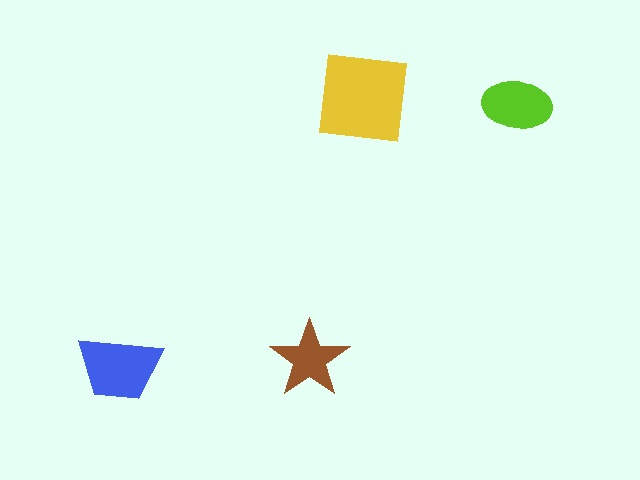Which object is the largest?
The yellow square.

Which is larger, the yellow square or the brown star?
The yellow square.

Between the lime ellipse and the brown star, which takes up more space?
The lime ellipse.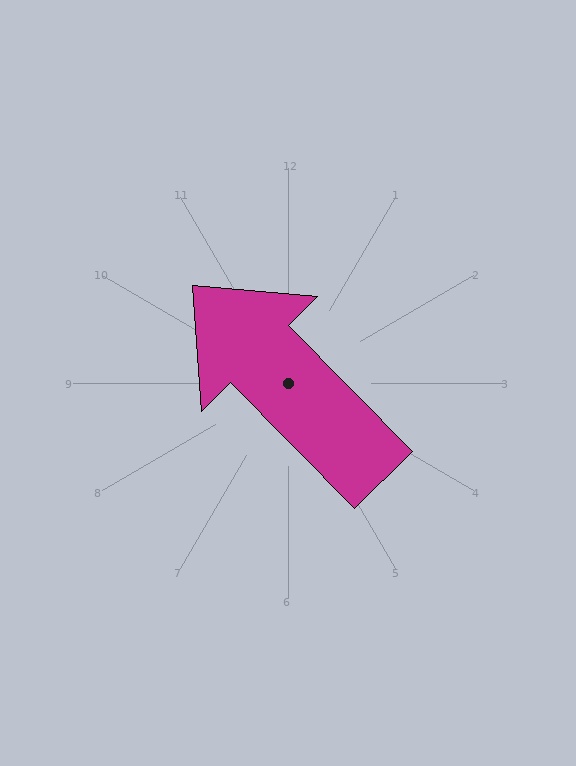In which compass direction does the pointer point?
Northwest.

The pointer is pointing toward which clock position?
Roughly 11 o'clock.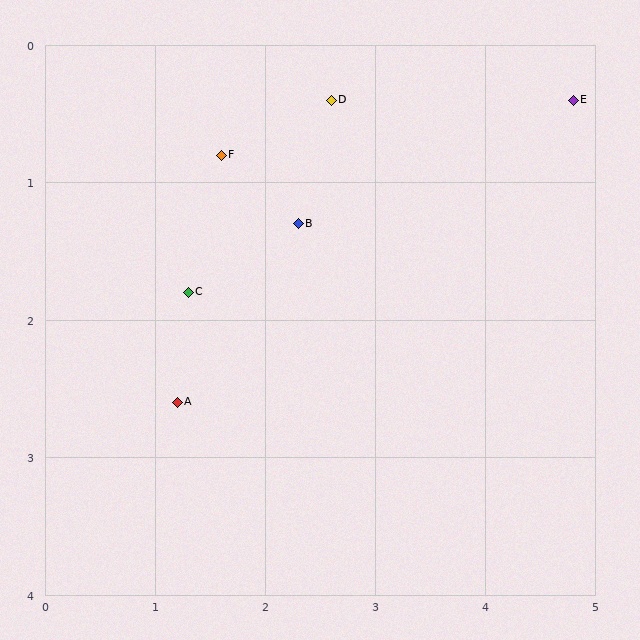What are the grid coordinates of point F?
Point F is at approximately (1.6, 0.8).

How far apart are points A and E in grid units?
Points A and E are about 4.2 grid units apart.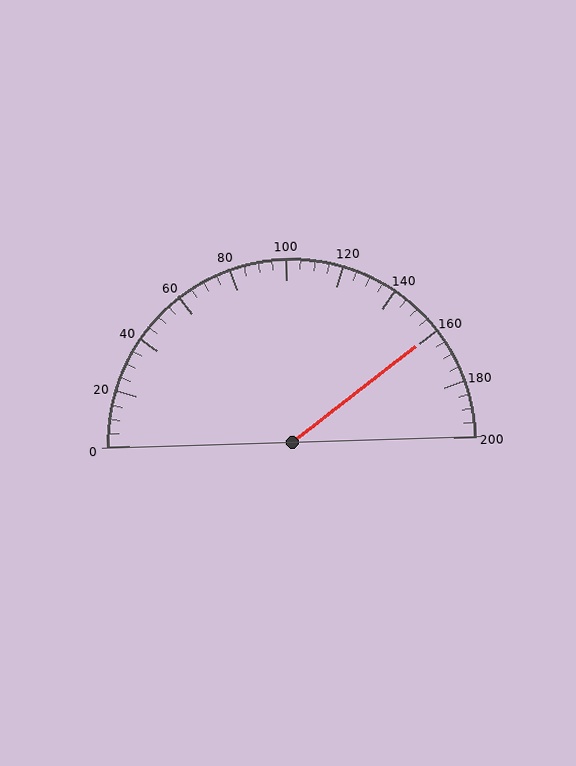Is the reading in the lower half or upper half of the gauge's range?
The reading is in the upper half of the range (0 to 200).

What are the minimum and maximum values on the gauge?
The gauge ranges from 0 to 200.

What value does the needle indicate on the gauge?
The needle indicates approximately 160.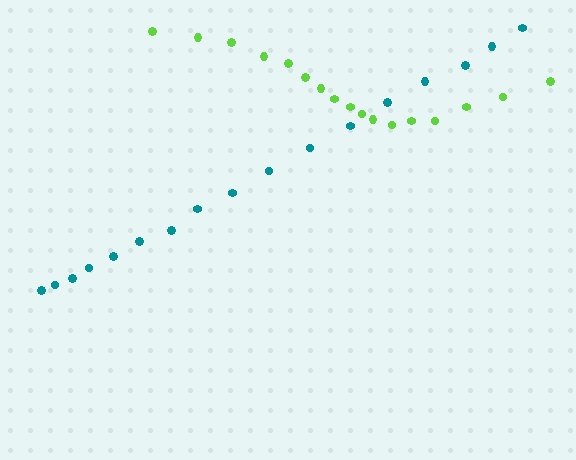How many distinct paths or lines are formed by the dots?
There are 2 distinct paths.